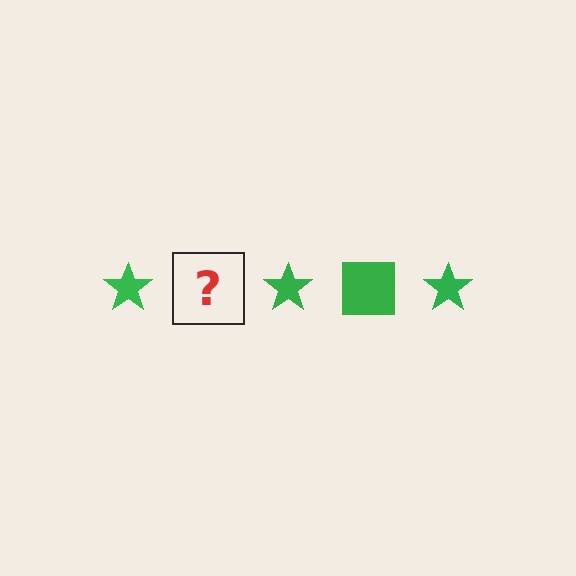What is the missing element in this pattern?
The missing element is a green square.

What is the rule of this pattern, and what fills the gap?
The rule is that the pattern cycles through star, square shapes in green. The gap should be filled with a green square.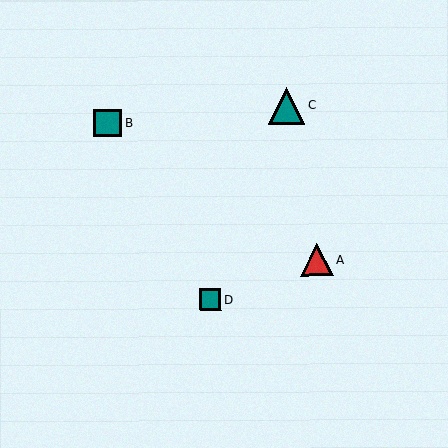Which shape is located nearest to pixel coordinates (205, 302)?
The teal square (labeled D) at (210, 300) is nearest to that location.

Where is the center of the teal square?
The center of the teal square is at (108, 123).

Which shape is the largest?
The teal triangle (labeled C) is the largest.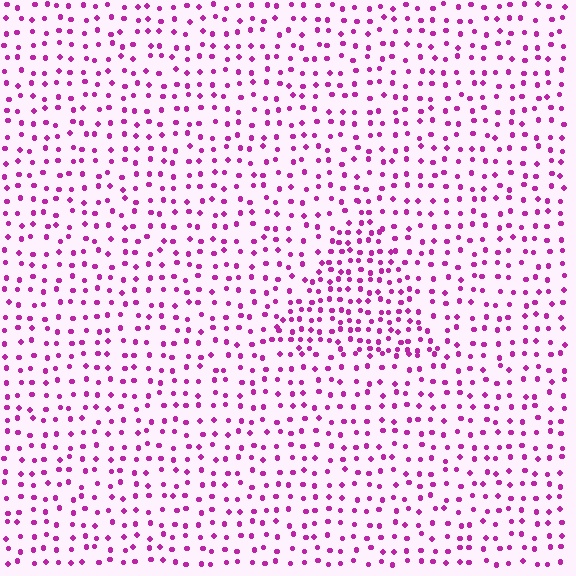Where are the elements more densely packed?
The elements are more densely packed inside the triangle boundary.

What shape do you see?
I see a triangle.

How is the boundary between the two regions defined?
The boundary is defined by a change in element density (approximately 1.7x ratio). All elements are the same color, size, and shape.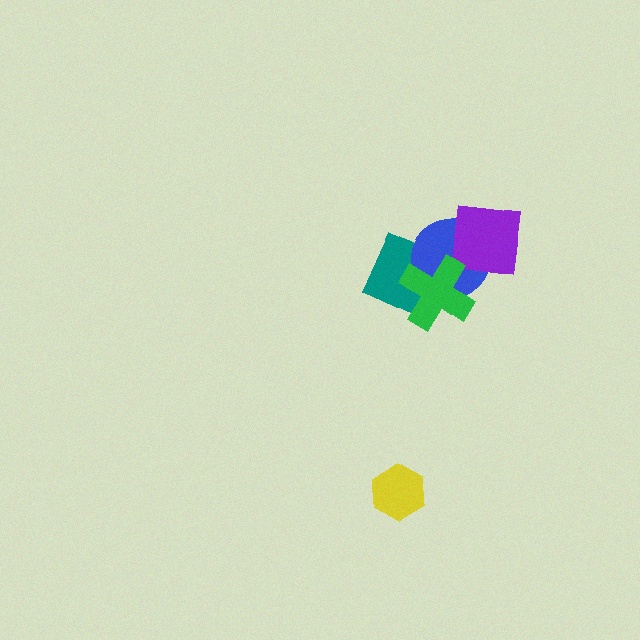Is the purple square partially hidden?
Yes, it is partially covered by another shape.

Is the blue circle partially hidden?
Yes, it is partially covered by another shape.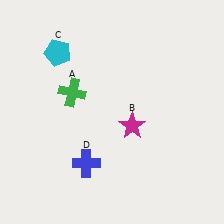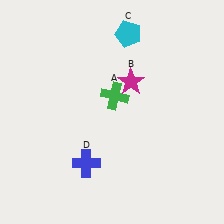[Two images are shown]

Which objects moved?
The objects that moved are: the green cross (A), the magenta star (B), the cyan pentagon (C).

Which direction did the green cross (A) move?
The green cross (A) moved right.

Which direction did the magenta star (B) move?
The magenta star (B) moved up.